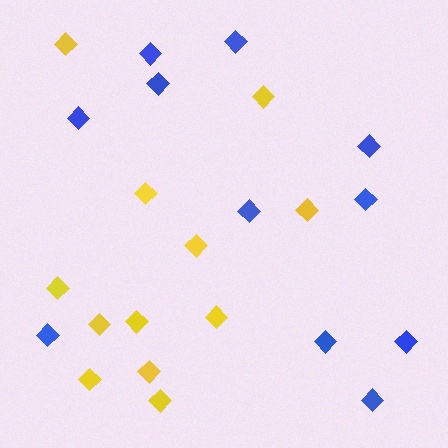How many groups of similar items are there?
There are 2 groups: one group of blue diamonds (11) and one group of yellow diamonds (12).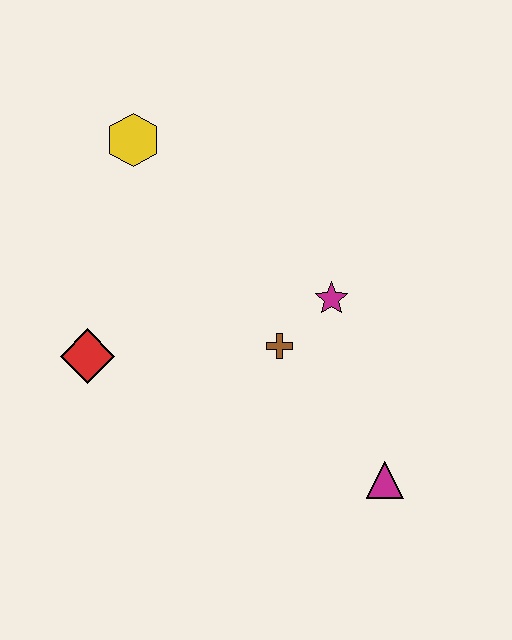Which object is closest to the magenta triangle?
The brown cross is closest to the magenta triangle.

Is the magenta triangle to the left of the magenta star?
No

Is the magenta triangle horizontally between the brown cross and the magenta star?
No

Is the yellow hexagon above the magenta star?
Yes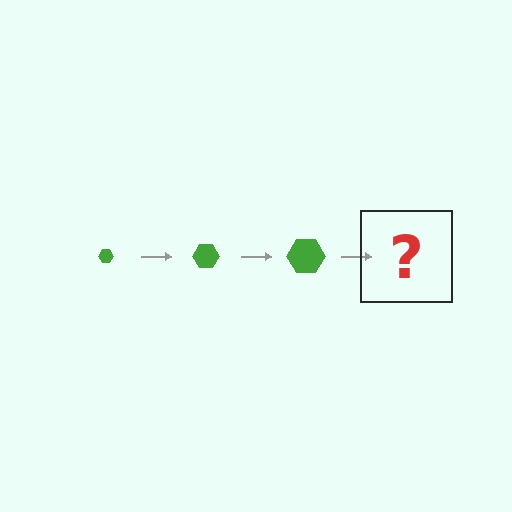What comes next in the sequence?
The next element should be a green hexagon, larger than the previous one.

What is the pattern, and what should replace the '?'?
The pattern is that the hexagon gets progressively larger each step. The '?' should be a green hexagon, larger than the previous one.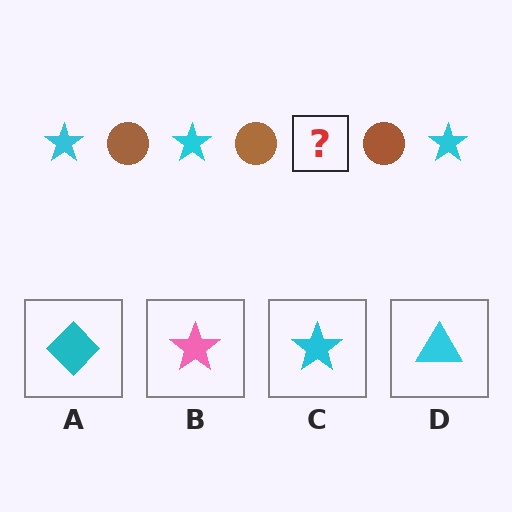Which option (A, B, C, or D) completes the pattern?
C.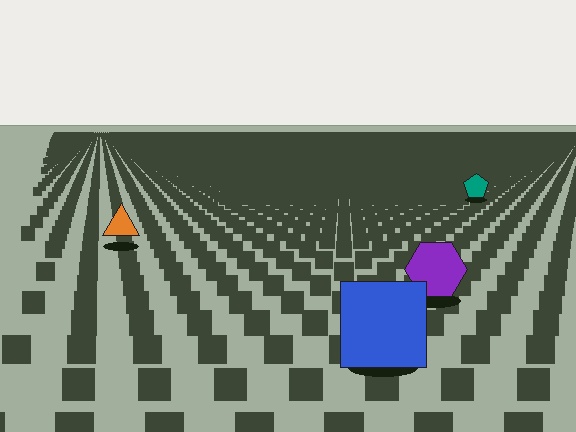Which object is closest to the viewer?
The blue square is closest. The texture marks near it are larger and more spread out.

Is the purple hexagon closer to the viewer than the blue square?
No. The blue square is closer — you can tell from the texture gradient: the ground texture is coarser near it.